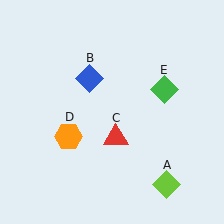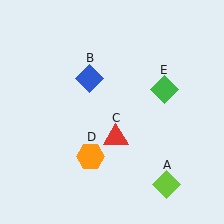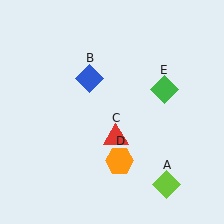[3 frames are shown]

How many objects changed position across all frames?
1 object changed position: orange hexagon (object D).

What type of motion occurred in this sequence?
The orange hexagon (object D) rotated counterclockwise around the center of the scene.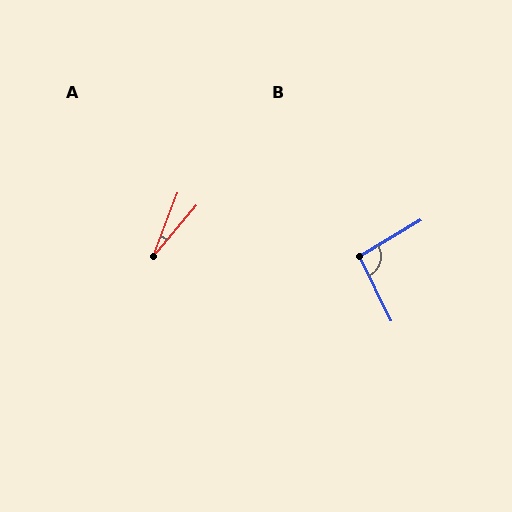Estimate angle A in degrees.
Approximately 19 degrees.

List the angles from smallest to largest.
A (19°), B (95°).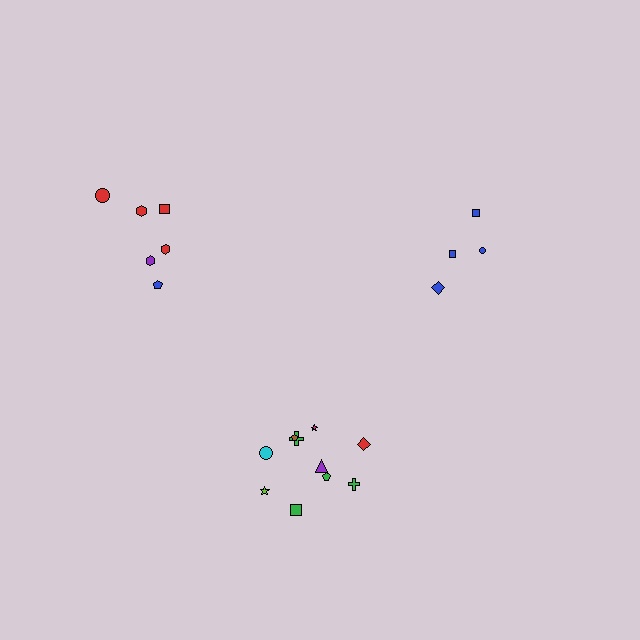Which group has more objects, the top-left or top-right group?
The top-left group.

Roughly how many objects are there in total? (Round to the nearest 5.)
Roughly 20 objects in total.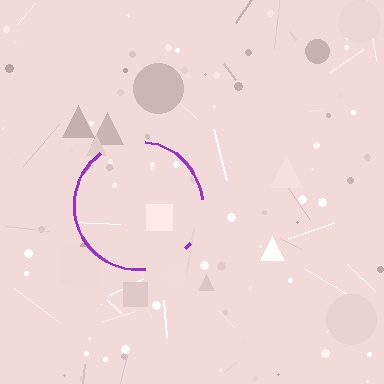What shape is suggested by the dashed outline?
The dashed outline suggests a circle.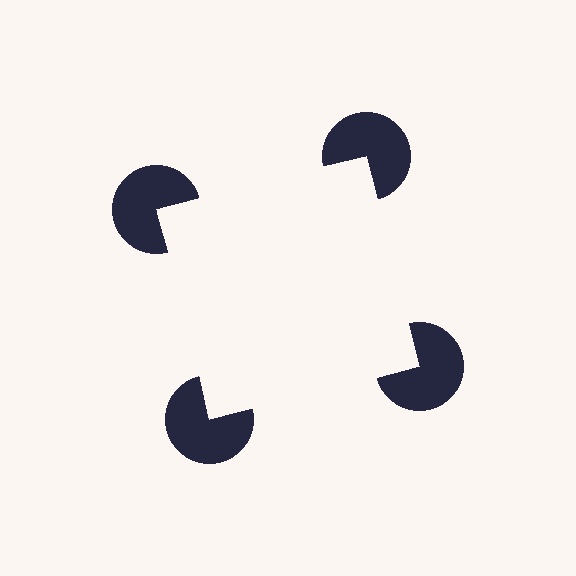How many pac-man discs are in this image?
There are 4 — one at each vertex of the illusory square.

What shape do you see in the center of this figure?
An illusory square — its edges are inferred from the aligned wedge cuts in the pac-man discs, not physically drawn.